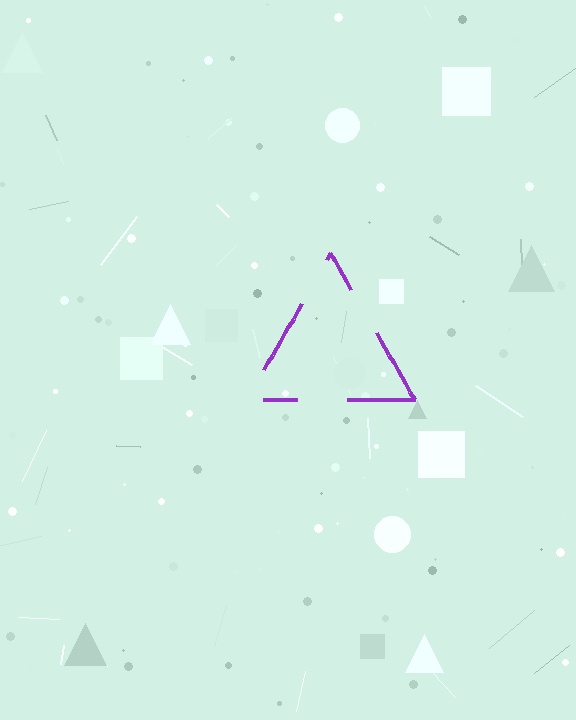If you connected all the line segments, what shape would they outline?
They would outline a triangle.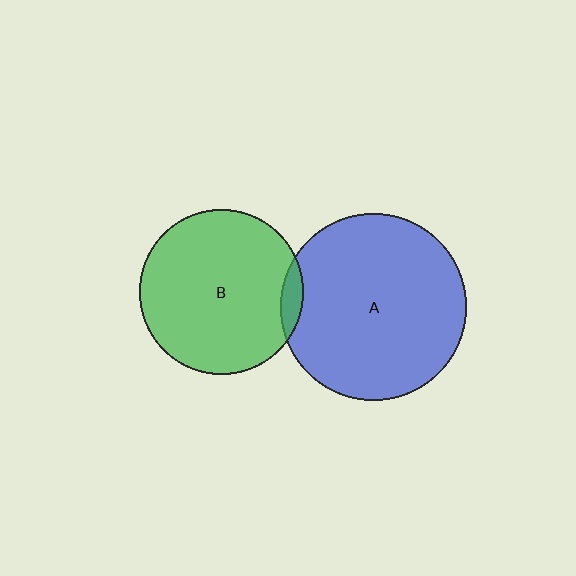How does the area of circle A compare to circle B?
Approximately 1.3 times.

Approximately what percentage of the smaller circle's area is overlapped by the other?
Approximately 5%.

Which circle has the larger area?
Circle A (blue).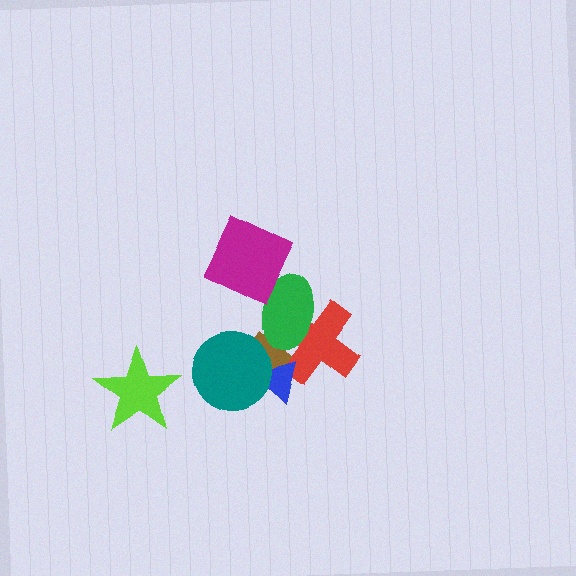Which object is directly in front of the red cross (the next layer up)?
The blue triangle is directly in front of the red cross.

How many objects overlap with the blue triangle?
3 objects overlap with the blue triangle.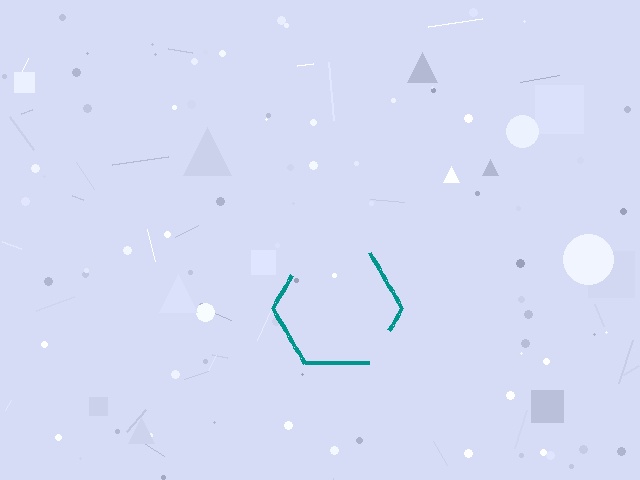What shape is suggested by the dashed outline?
The dashed outline suggests a hexagon.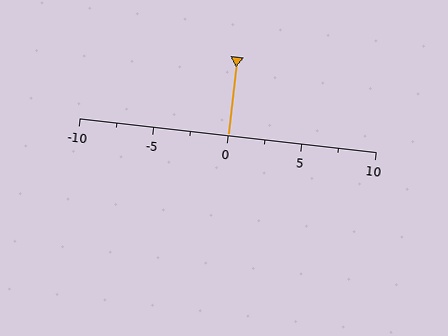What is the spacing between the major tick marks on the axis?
The major ticks are spaced 5 apart.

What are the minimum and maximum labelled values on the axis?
The axis runs from -10 to 10.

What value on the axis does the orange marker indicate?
The marker indicates approximately 0.